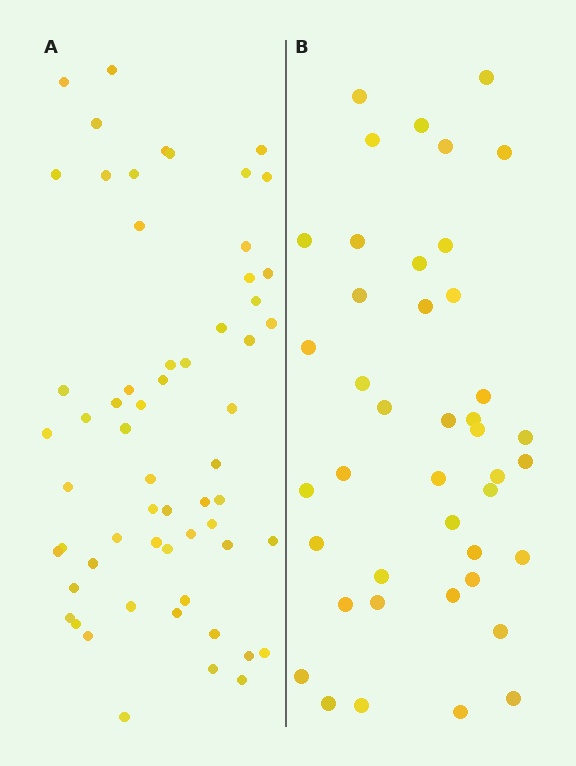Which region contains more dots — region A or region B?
Region A (the left region) has more dots.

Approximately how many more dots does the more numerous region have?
Region A has approximately 20 more dots than region B.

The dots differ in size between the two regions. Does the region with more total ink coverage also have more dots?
No. Region B has more total ink coverage because its dots are larger, but region A actually contains more individual dots. Total area can be misleading — the number of items is what matters here.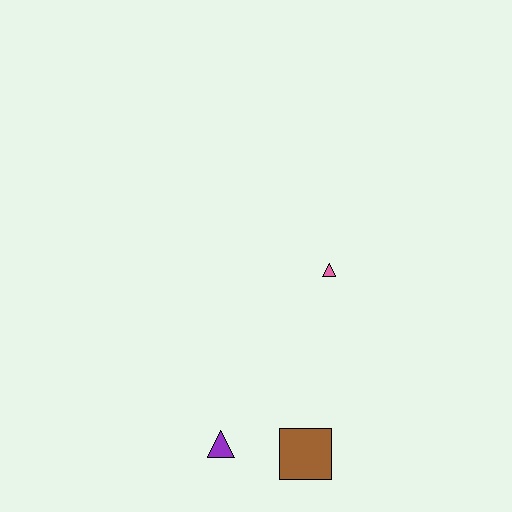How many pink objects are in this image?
There is 1 pink object.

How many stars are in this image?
There are no stars.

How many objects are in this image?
There are 3 objects.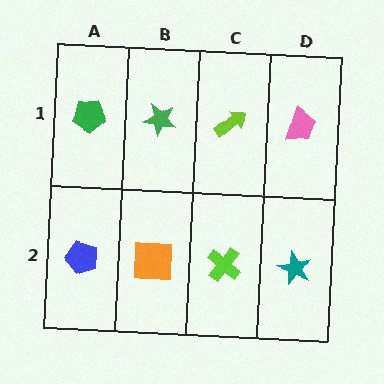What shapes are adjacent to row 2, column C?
A lime arrow (row 1, column C), an orange square (row 2, column B), a teal star (row 2, column D).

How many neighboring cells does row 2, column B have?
3.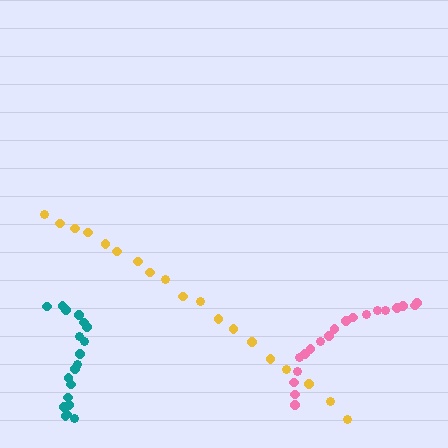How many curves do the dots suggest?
There are 3 distinct paths.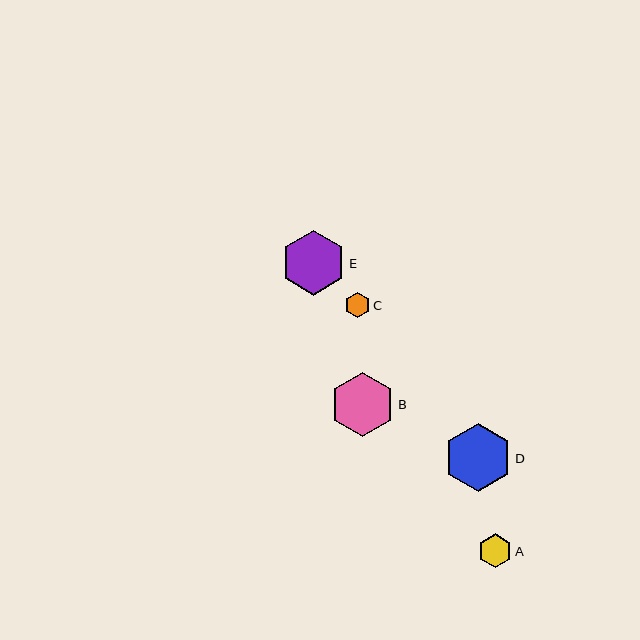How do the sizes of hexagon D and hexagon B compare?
Hexagon D and hexagon B are approximately the same size.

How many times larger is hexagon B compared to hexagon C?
Hexagon B is approximately 2.6 times the size of hexagon C.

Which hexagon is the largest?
Hexagon D is the largest with a size of approximately 68 pixels.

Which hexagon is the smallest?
Hexagon C is the smallest with a size of approximately 25 pixels.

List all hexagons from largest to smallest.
From largest to smallest: D, E, B, A, C.